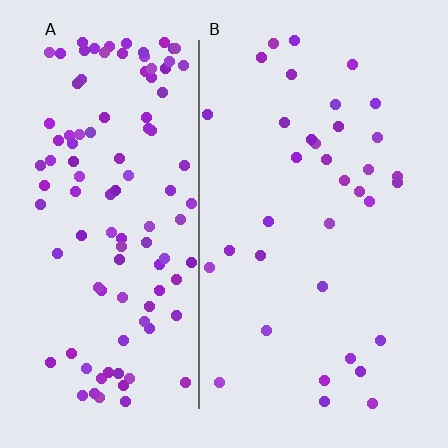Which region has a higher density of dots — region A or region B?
A (the left).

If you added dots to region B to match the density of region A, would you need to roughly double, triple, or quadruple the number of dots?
Approximately triple.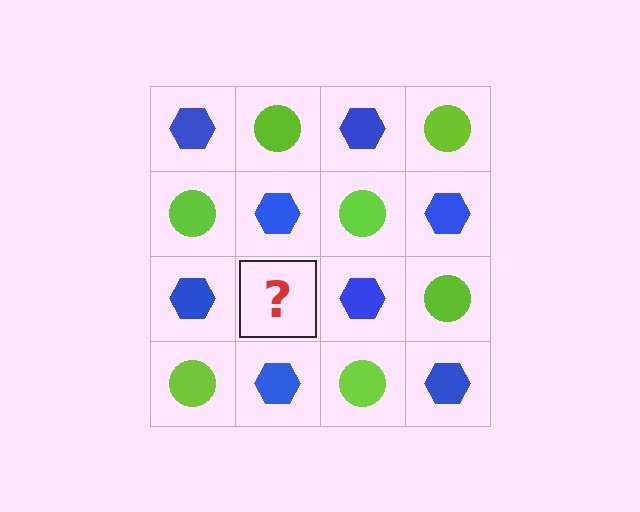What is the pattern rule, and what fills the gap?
The rule is that it alternates blue hexagon and lime circle in a checkerboard pattern. The gap should be filled with a lime circle.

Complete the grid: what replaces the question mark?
The question mark should be replaced with a lime circle.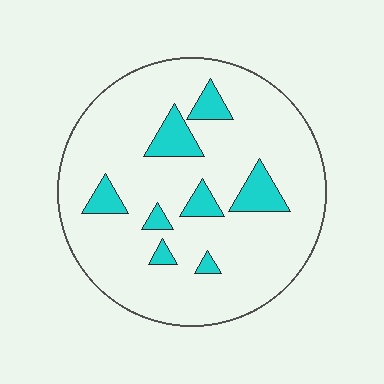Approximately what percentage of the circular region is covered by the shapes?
Approximately 15%.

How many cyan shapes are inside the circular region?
8.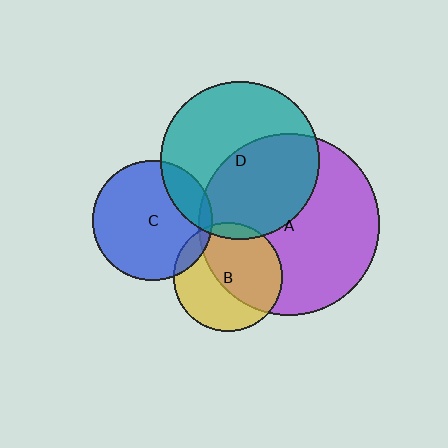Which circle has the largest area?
Circle A (purple).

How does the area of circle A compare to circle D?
Approximately 1.3 times.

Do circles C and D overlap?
Yes.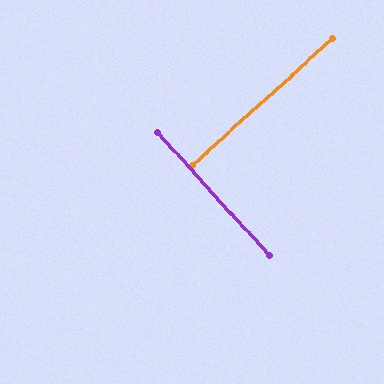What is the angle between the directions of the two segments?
Approximately 90 degrees.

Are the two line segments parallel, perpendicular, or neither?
Perpendicular — they meet at approximately 90°.